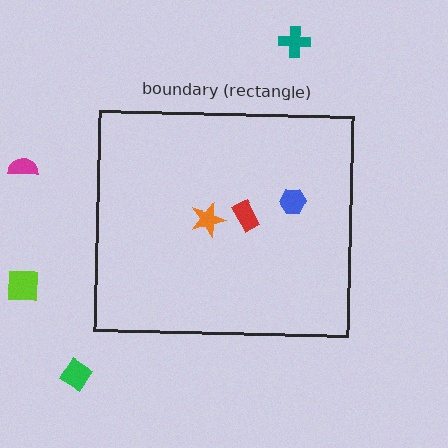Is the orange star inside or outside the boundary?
Inside.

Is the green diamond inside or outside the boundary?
Outside.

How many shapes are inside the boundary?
3 inside, 4 outside.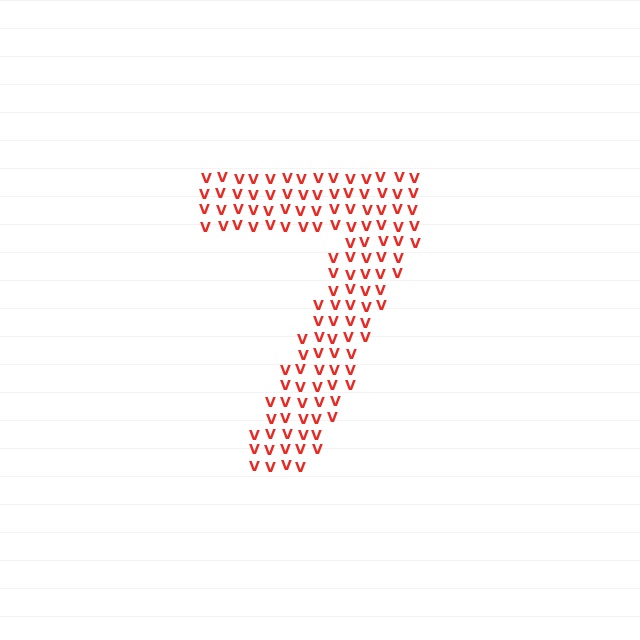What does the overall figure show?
The overall figure shows the digit 7.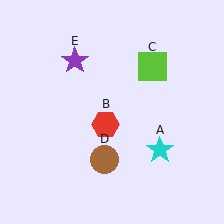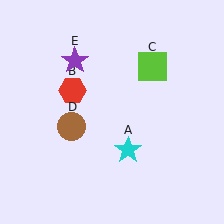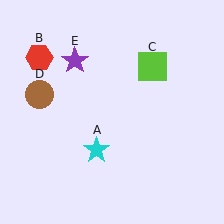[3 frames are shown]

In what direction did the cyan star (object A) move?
The cyan star (object A) moved left.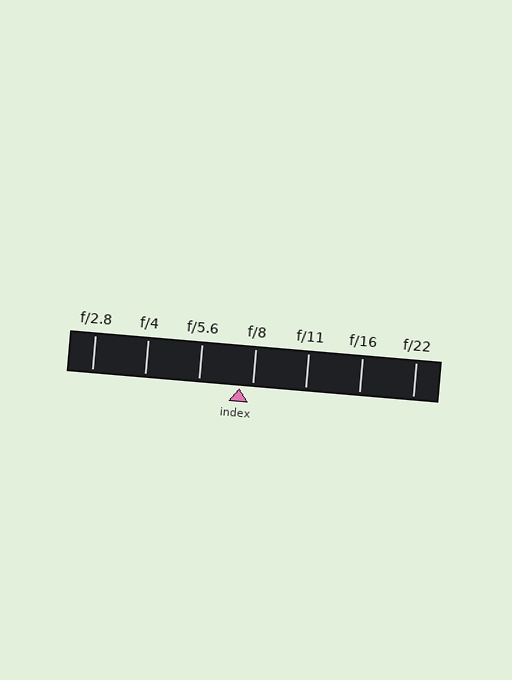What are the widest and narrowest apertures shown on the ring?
The widest aperture shown is f/2.8 and the narrowest is f/22.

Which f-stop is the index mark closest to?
The index mark is closest to f/8.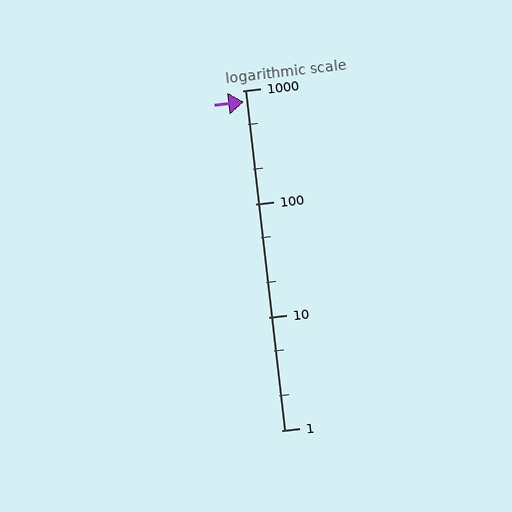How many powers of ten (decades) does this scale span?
The scale spans 3 decades, from 1 to 1000.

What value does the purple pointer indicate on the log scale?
The pointer indicates approximately 800.